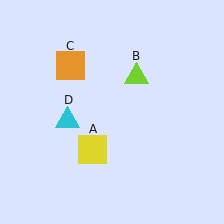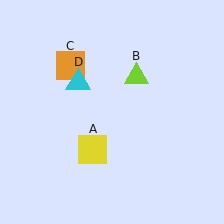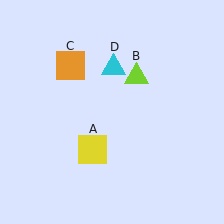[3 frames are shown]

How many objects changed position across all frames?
1 object changed position: cyan triangle (object D).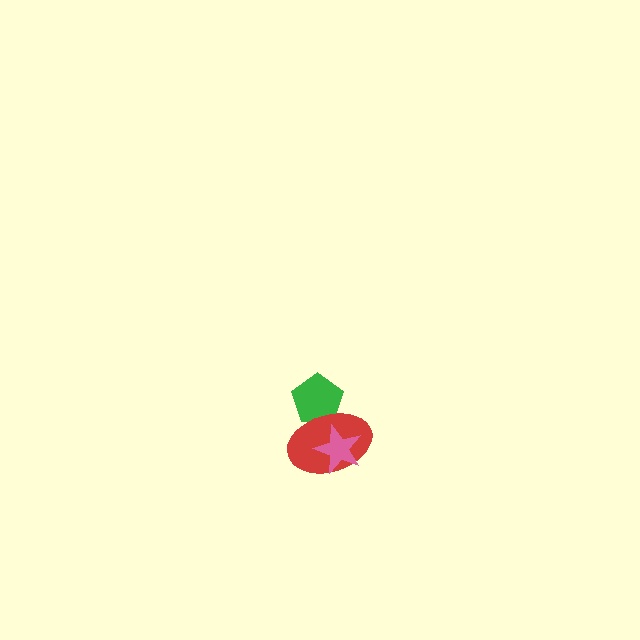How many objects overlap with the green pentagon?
1 object overlaps with the green pentagon.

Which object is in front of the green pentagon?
The red ellipse is in front of the green pentagon.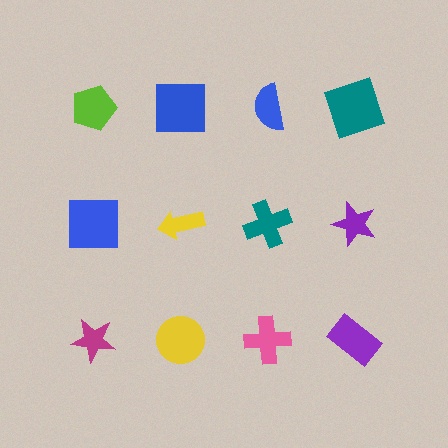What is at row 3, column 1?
A magenta star.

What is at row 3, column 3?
A pink cross.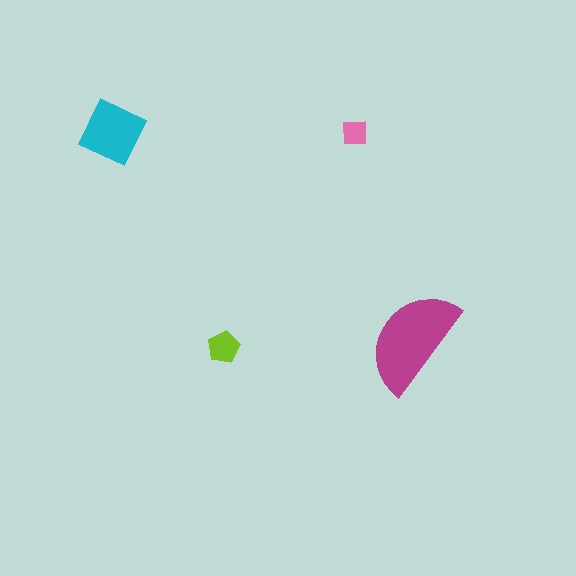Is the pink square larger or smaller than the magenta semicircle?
Smaller.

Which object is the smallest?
The pink square.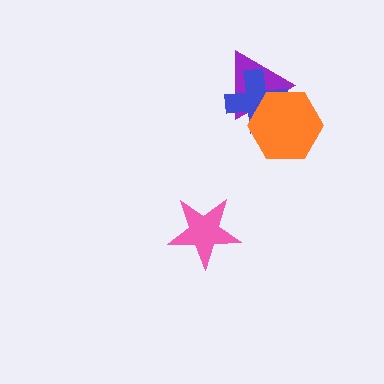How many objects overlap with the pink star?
0 objects overlap with the pink star.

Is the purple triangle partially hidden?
Yes, it is partially covered by another shape.